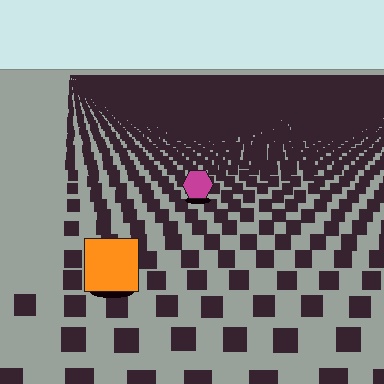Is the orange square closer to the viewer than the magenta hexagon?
Yes. The orange square is closer — you can tell from the texture gradient: the ground texture is coarser near it.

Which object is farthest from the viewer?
The magenta hexagon is farthest from the viewer. It appears smaller and the ground texture around it is denser.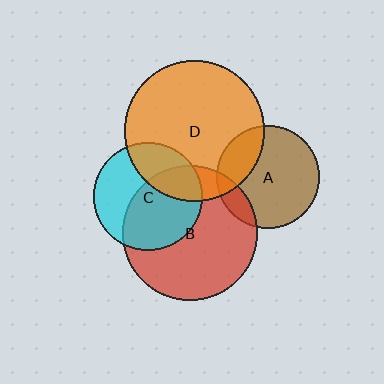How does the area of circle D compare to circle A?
Approximately 1.9 times.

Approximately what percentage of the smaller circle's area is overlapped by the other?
Approximately 15%.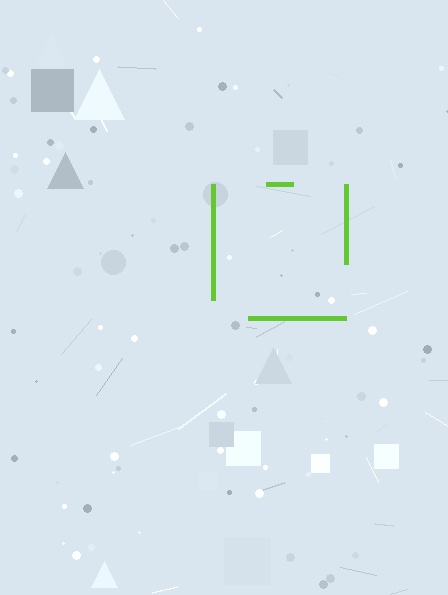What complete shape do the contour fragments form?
The contour fragments form a square.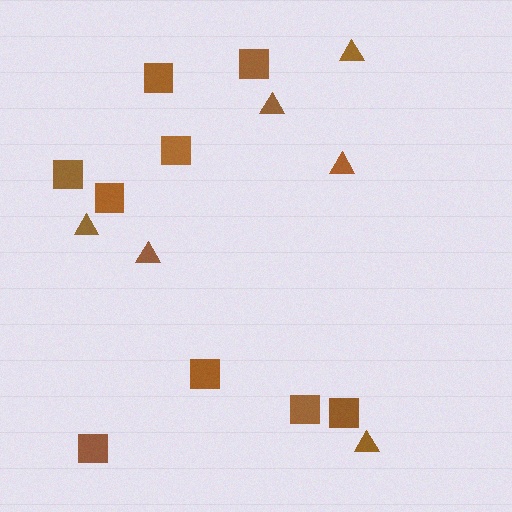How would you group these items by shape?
There are 2 groups: one group of squares (9) and one group of triangles (6).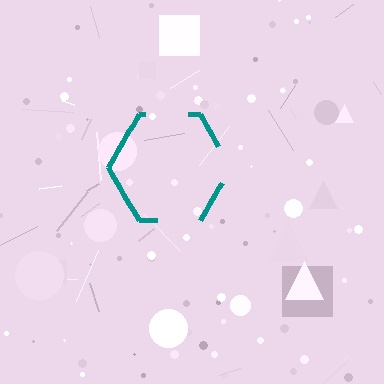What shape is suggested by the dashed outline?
The dashed outline suggests a hexagon.